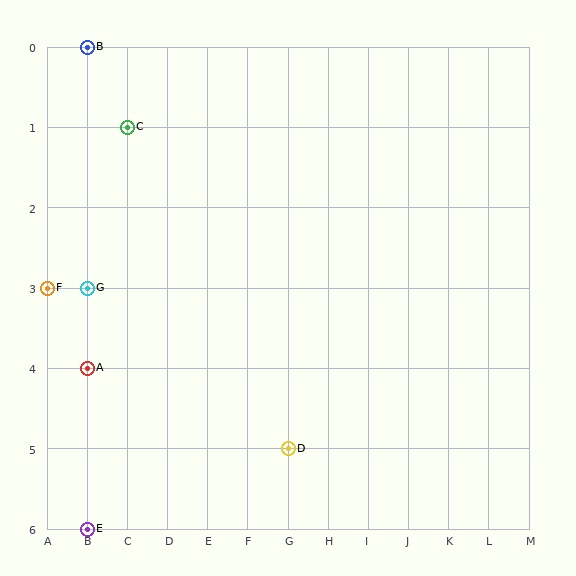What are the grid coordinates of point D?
Point D is at grid coordinates (G, 5).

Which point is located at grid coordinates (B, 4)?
Point A is at (B, 4).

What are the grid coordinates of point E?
Point E is at grid coordinates (B, 6).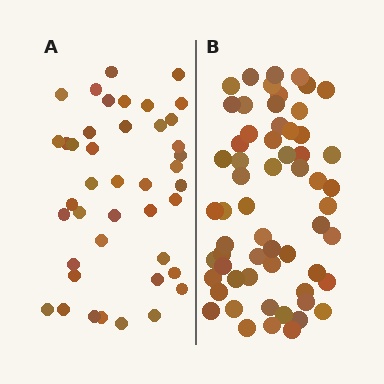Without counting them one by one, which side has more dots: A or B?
Region B (the right region) has more dots.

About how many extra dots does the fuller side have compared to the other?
Region B has approximately 20 more dots than region A.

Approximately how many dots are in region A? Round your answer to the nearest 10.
About 40 dots. (The exact count is 42, which rounds to 40.)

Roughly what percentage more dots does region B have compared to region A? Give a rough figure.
About 45% more.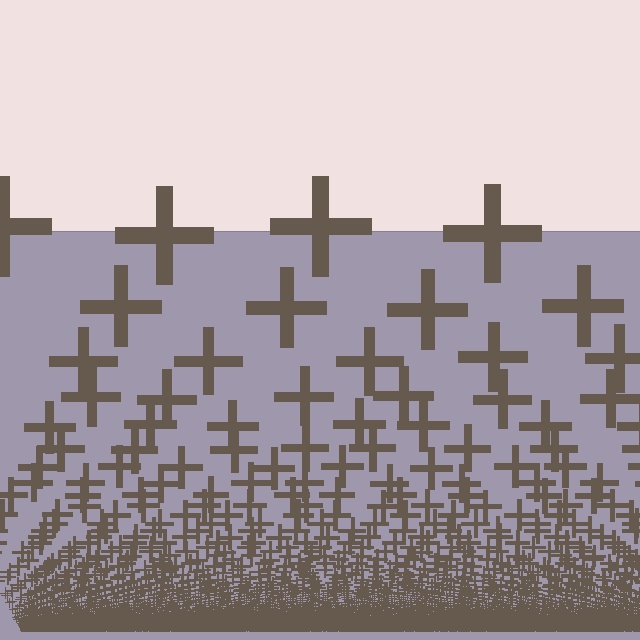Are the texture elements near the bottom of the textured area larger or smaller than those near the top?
Smaller. The gradient is inverted — elements near the bottom are smaller and denser.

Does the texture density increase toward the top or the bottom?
Density increases toward the bottom.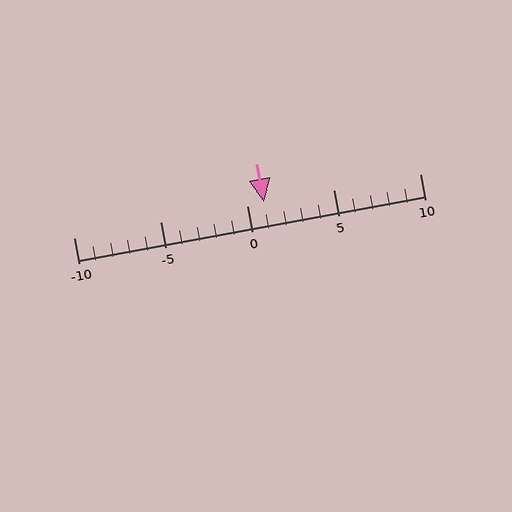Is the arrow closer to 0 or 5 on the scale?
The arrow is closer to 0.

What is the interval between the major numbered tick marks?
The major tick marks are spaced 5 units apart.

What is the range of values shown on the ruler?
The ruler shows values from -10 to 10.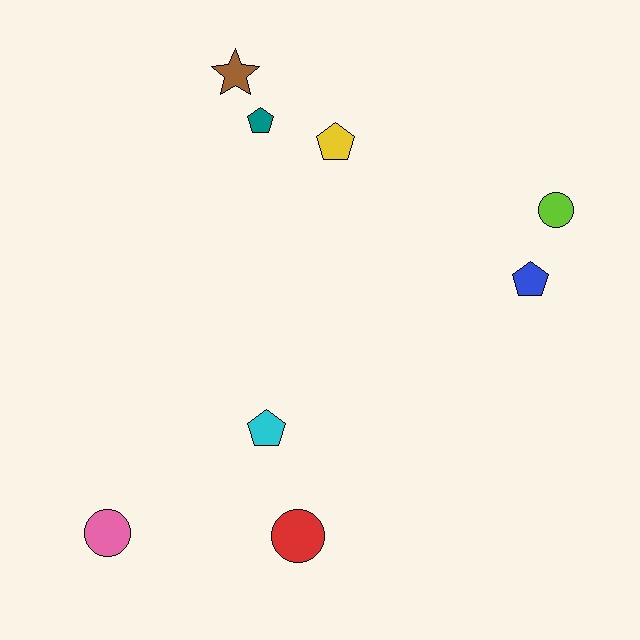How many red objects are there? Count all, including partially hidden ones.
There is 1 red object.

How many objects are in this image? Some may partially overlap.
There are 8 objects.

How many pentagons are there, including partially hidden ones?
There are 4 pentagons.